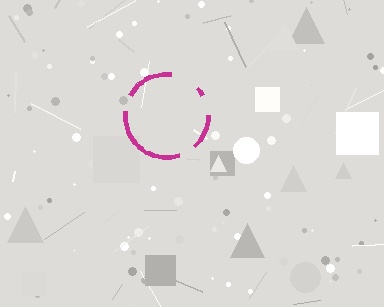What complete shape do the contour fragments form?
The contour fragments form a circle.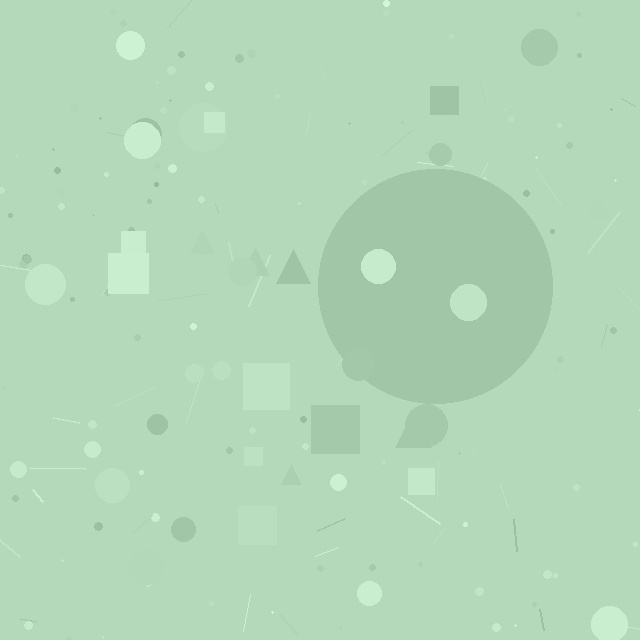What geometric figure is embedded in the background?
A circle is embedded in the background.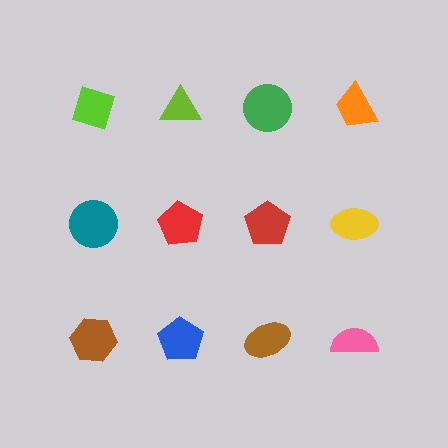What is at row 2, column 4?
A yellow ellipse.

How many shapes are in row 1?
4 shapes.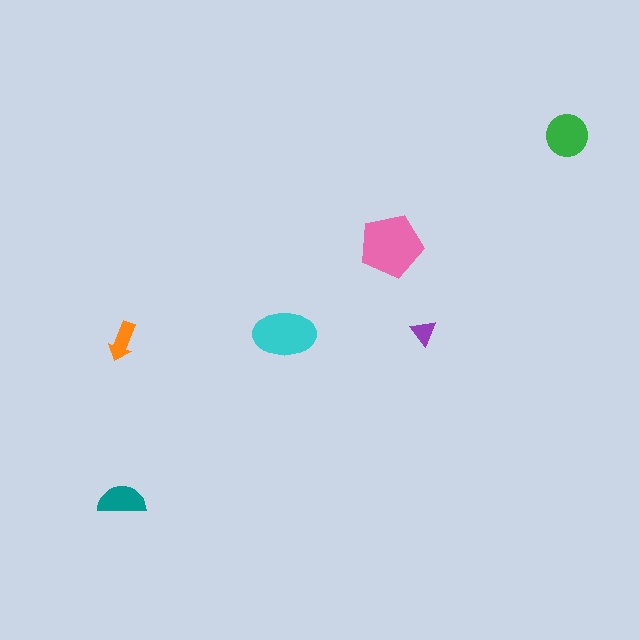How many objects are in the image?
There are 6 objects in the image.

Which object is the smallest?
The purple triangle.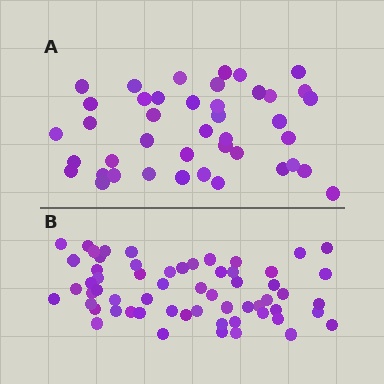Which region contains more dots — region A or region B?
Region B (the bottom region) has more dots.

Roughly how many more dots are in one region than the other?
Region B has approximately 20 more dots than region A.